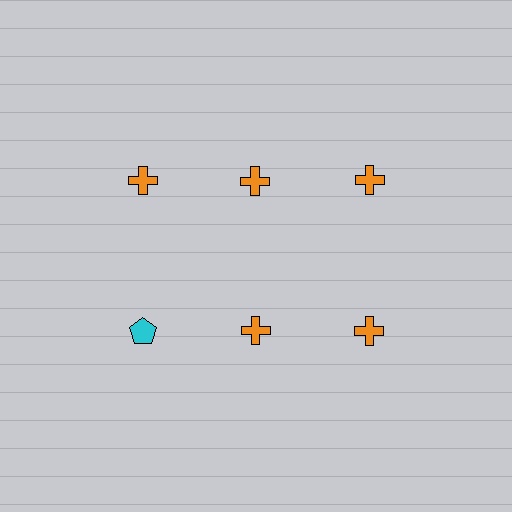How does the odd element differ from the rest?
It differs in both color (cyan instead of orange) and shape (pentagon instead of cross).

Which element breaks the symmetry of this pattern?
The cyan pentagon in the second row, leftmost column breaks the symmetry. All other shapes are orange crosses.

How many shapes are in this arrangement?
There are 6 shapes arranged in a grid pattern.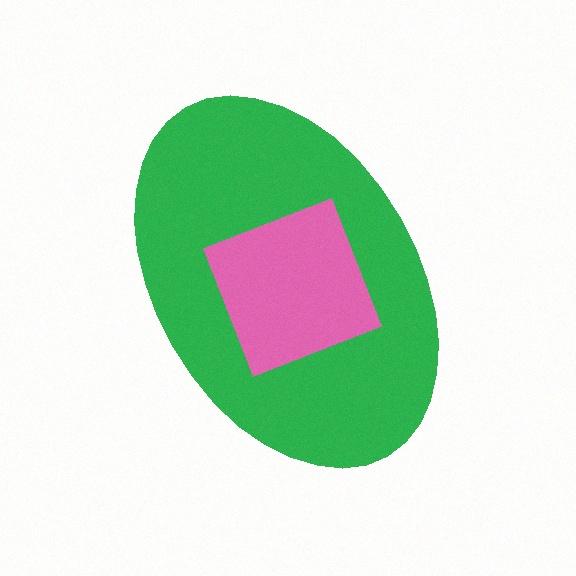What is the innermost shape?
The pink diamond.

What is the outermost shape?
The green ellipse.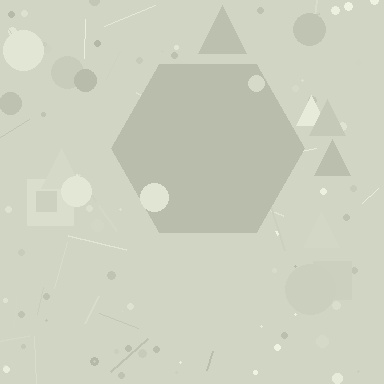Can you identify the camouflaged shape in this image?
The camouflaged shape is a hexagon.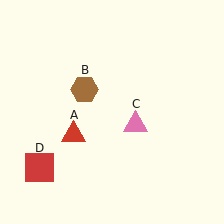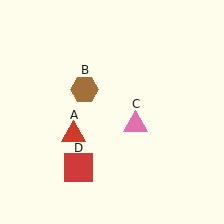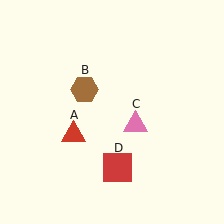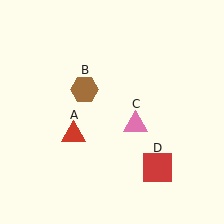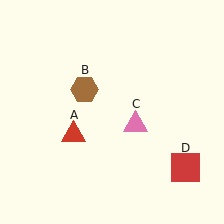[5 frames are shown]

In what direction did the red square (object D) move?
The red square (object D) moved right.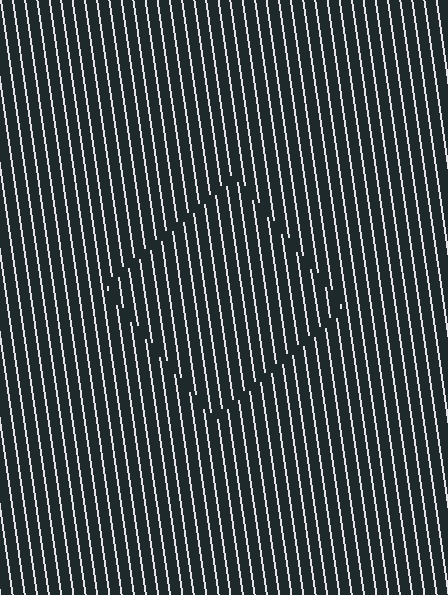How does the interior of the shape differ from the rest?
The interior of the shape contains the same grating, shifted by half a period — the contour is defined by the phase discontinuity where line-ends from the inner and outer gratings abut.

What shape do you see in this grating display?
An illusory square. The interior of the shape contains the same grating, shifted by half a period — the contour is defined by the phase discontinuity where line-ends from the inner and outer gratings abut.